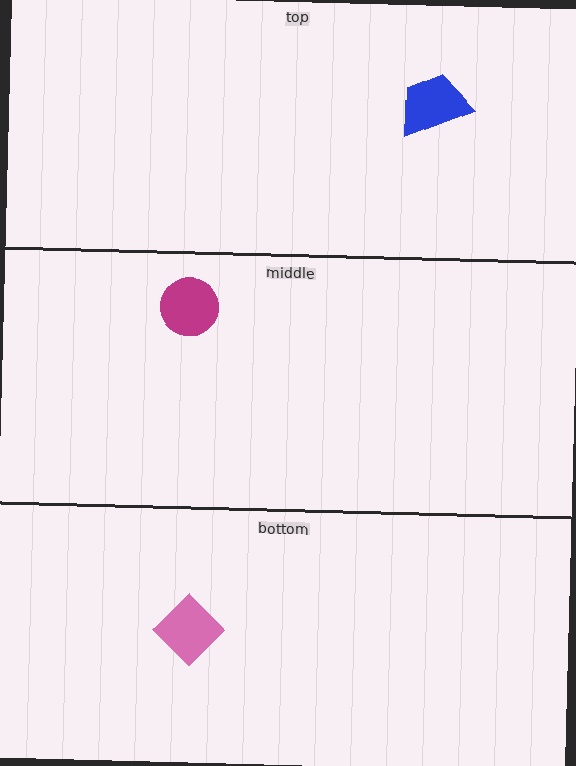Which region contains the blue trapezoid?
The top region.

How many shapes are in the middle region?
1.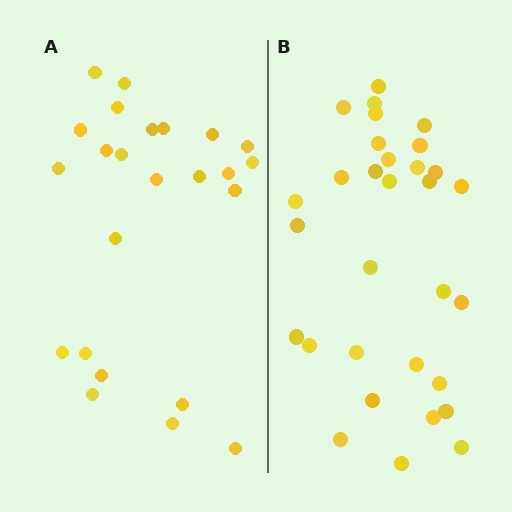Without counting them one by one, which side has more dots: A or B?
Region B (the right region) has more dots.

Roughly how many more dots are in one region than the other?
Region B has roughly 8 or so more dots than region A.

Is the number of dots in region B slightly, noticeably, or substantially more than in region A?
Region B has noticeably more, but not dramatically so. The ratio is roughly 1.3 to 1.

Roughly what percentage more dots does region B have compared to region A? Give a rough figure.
About 30% more.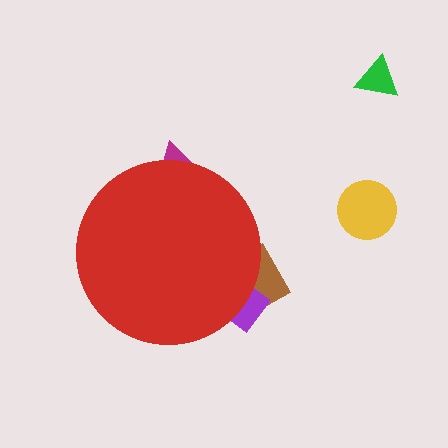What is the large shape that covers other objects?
A red circle.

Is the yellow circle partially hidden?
No, the yellow circle is fully visible.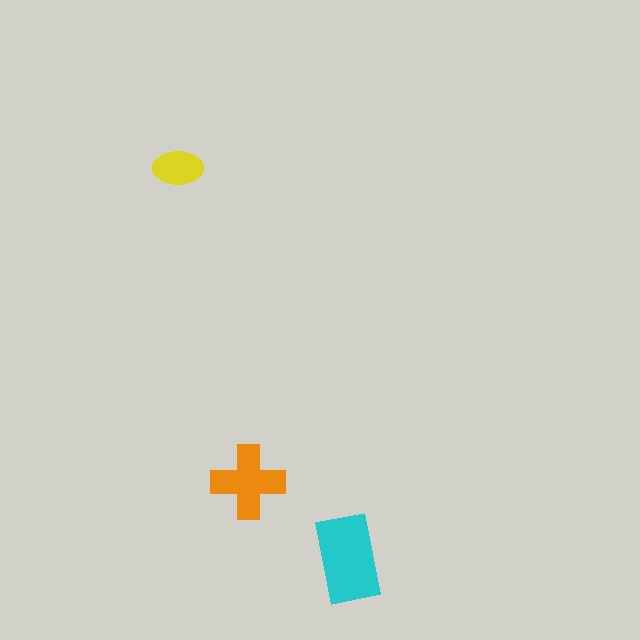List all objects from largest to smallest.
The cyan rectangle, the orange cross, the yellow ellipse.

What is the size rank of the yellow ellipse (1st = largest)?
3rd.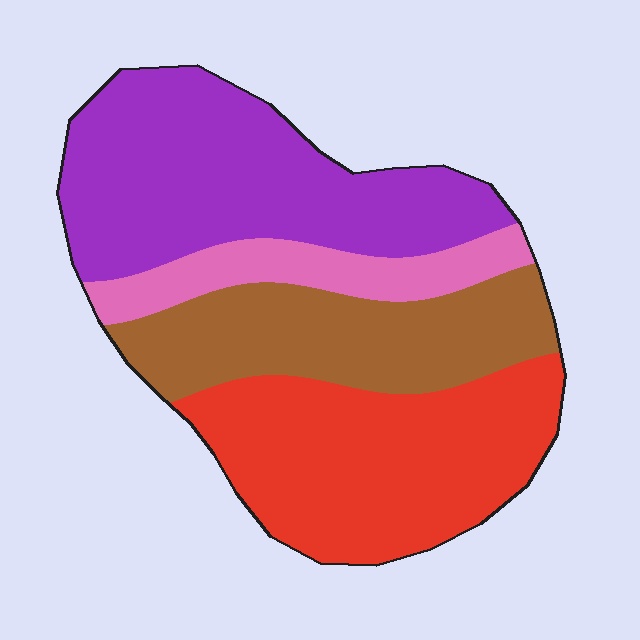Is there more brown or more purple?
Purple.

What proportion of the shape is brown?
Brown covers roughly 25% of the shape.